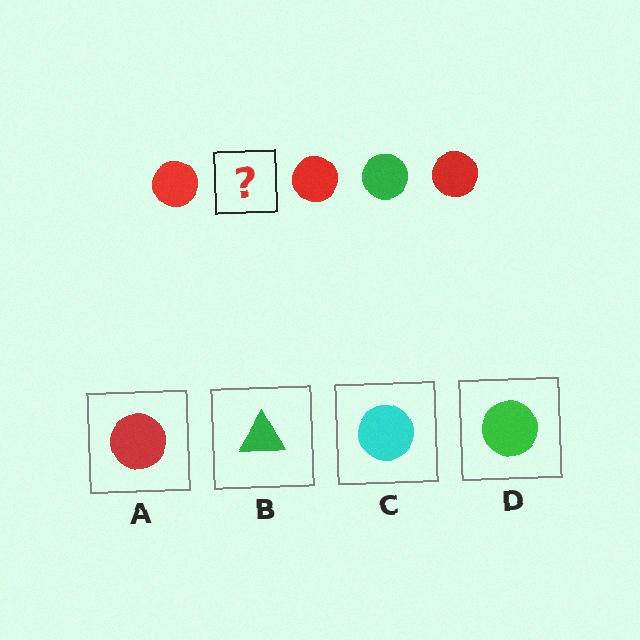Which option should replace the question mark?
Option D.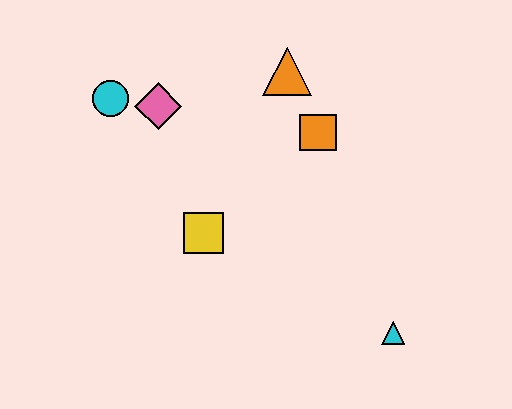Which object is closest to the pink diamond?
The cyan circle is closest to the pink diamond.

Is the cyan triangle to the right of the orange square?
Yes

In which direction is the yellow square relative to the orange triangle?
The yellow square is below the orange triangle.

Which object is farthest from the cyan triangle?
The cyan circle is farthest from the cyan triangle.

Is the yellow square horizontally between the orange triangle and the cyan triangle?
No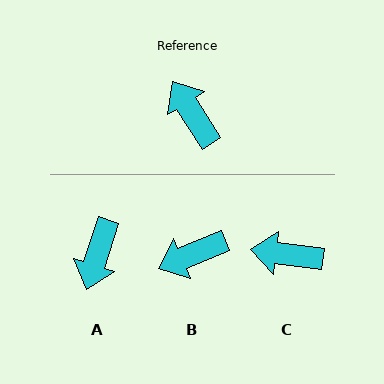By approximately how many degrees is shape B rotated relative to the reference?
Approximately 81 degrees counter-clockwise.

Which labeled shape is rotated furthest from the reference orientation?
A, about 130 degrees away.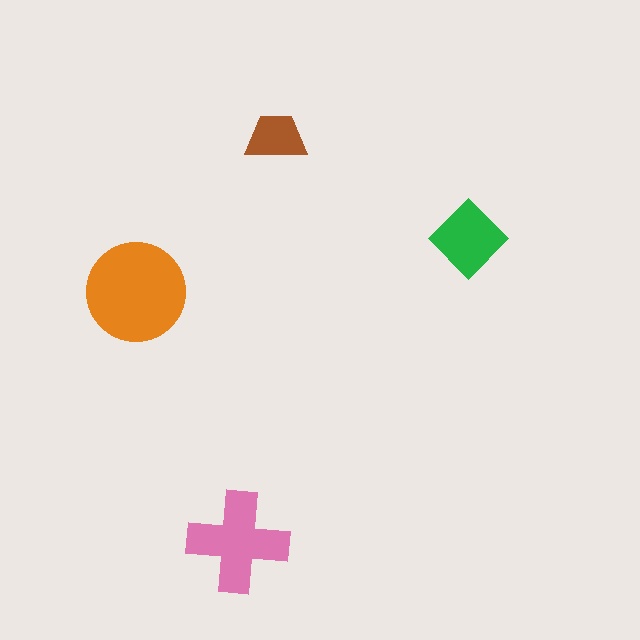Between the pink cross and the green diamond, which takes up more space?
The pink cross.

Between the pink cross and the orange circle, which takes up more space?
The orange circle.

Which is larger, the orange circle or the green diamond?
The orange circle.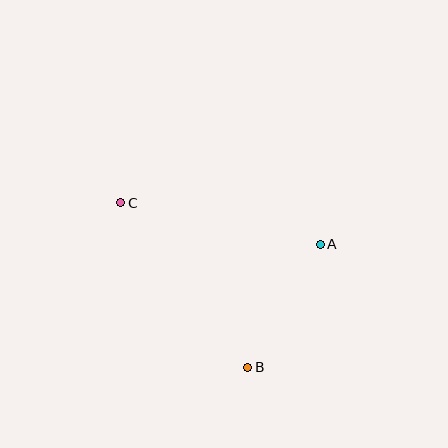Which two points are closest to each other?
Points A and B are closest to each other.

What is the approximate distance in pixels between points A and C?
The distance between A and C is approximately 204 pixels.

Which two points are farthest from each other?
Points B and C are farthest from each other.